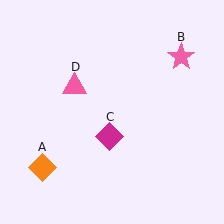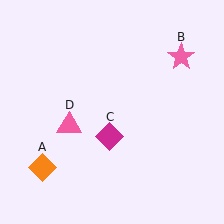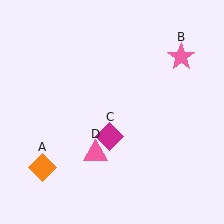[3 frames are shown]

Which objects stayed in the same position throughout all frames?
Orange diamond (object A) and pink star (object B) and magenta diamond (object C) remained stationary.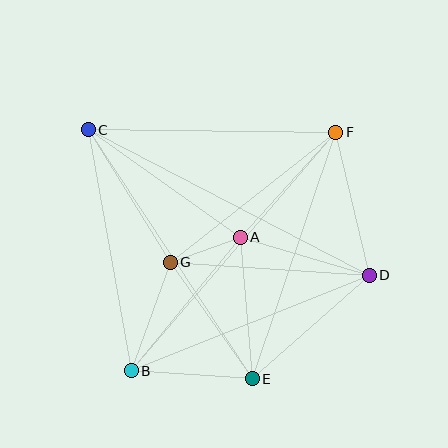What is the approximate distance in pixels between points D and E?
The distance between D and E is approximately 156 pixels.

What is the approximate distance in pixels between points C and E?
The distance between C and E is approximately 299 pixels.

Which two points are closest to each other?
Points A and G are closest to each other.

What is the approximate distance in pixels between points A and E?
The distance between A and E is approximately 142 pixels.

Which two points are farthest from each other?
Points C and D are farthest from each other.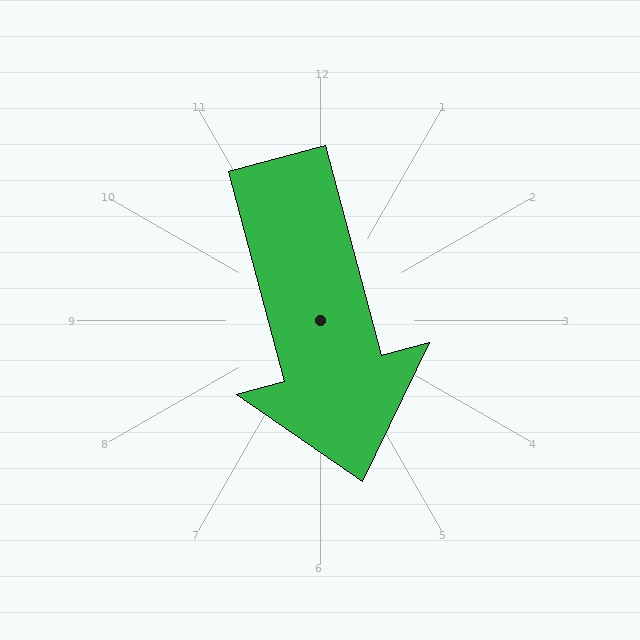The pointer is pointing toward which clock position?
Roughly 6 o'clock.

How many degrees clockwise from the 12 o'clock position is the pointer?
Approximately 165 degrees.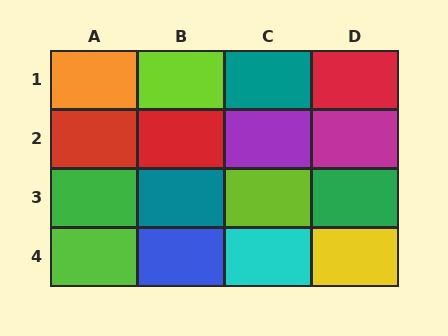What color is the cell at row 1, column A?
Orange.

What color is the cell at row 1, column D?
Red.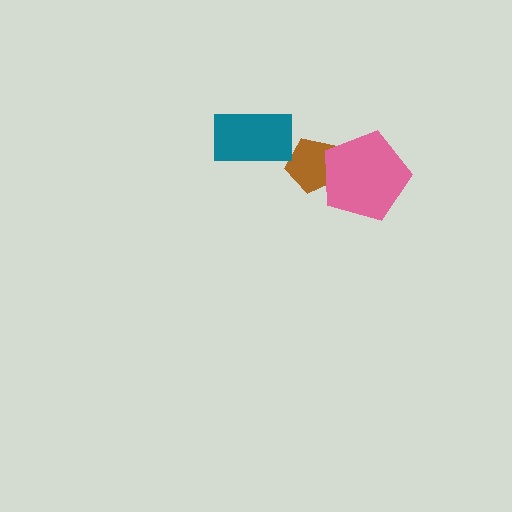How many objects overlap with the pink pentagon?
1 object overlaps with the pink pentagon.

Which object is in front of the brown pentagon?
The pink pentagon is in front of the brown pentagon.